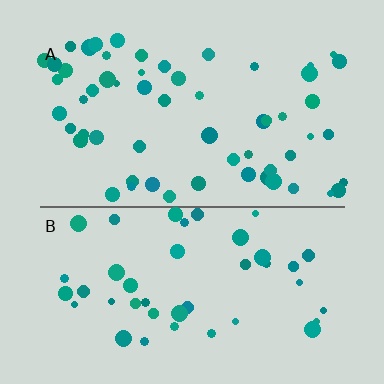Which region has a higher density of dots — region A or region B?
A (the top).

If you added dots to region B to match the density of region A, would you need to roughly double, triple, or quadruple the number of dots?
Approximately double.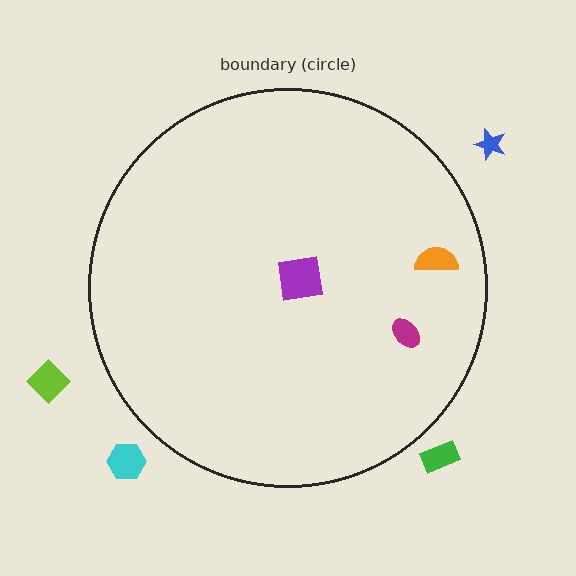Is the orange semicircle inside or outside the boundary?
Inside.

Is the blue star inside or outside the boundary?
Outside.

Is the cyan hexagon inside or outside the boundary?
Outside.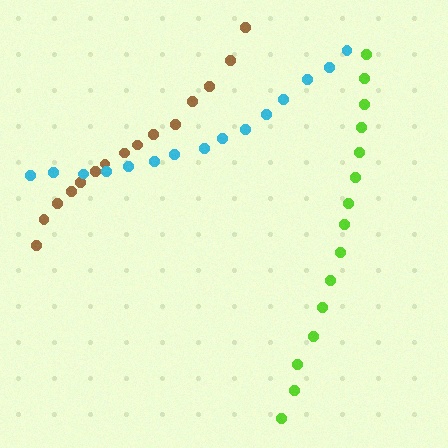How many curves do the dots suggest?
There are 3 distinct paths.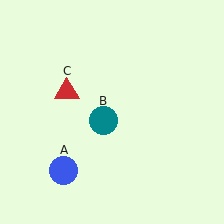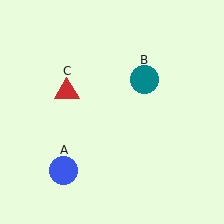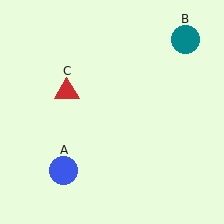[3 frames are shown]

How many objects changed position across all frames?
1 object changed position: teal circle (object B).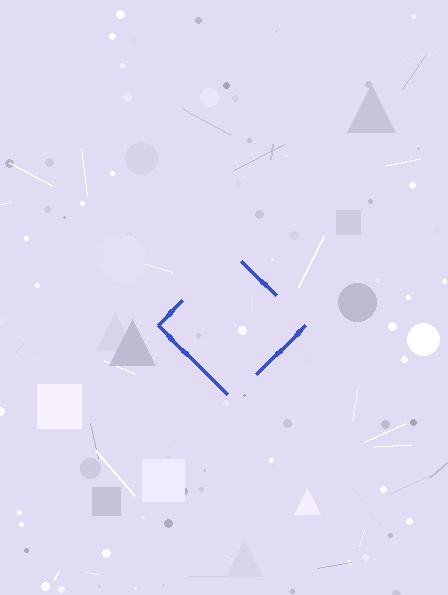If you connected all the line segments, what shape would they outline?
They would outline a diamond.